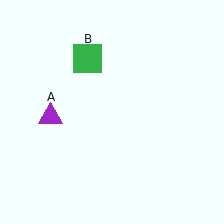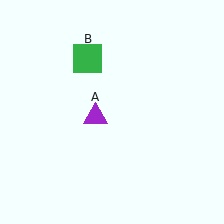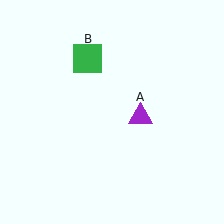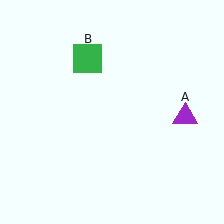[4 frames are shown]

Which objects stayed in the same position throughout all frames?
Green square (object B) remained stationary.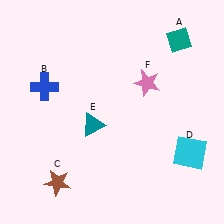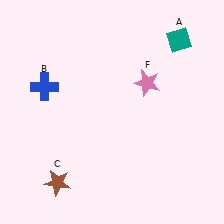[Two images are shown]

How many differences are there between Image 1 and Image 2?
There are 2 differences between the two images.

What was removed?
The cyan square (D), the teal triangle (E) were removed in Image 2.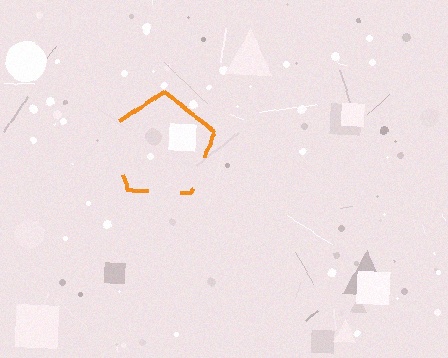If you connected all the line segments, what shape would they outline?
They would outline a pentagon.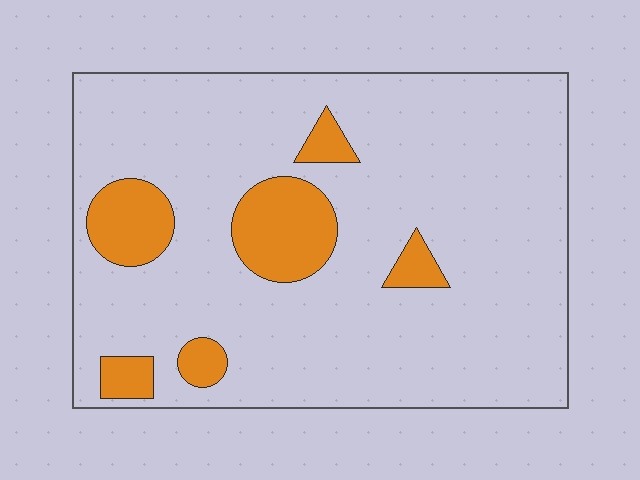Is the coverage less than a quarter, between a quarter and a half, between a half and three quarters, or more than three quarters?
Less than a quarter.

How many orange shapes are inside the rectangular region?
6.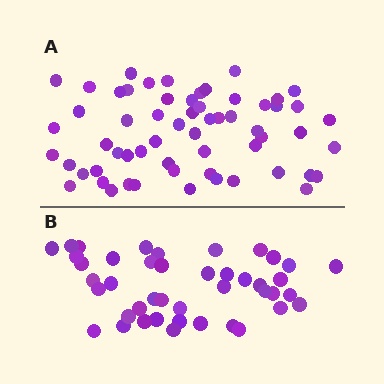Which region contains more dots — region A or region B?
Region A (the top region) has more dots.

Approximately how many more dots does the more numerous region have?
Region A has approximately 15 more dots than region B.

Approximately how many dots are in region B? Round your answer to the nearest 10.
About 40 dots. (The exact count is 43, which rounds to 40.)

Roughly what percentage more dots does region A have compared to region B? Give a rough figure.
About 40% more.